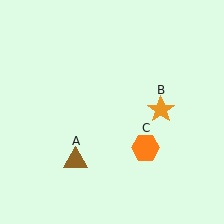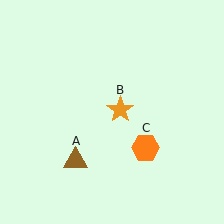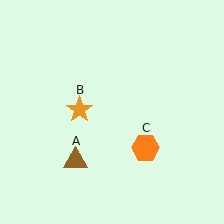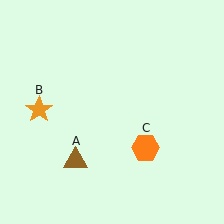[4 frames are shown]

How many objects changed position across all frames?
1 object changed position: orange star (object B).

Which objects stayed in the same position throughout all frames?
Brown triangle (object A) and orange hexagon (object C) remained stationary.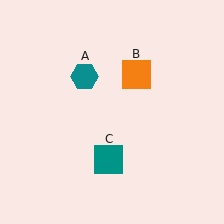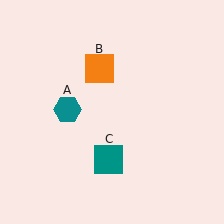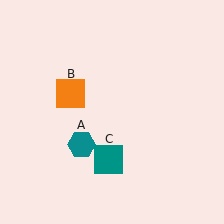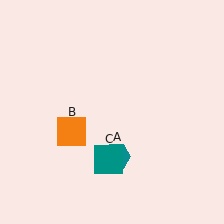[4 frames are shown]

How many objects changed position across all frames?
2 objects changed position: teal hexagon (object A), orange square (object B).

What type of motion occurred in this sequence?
The teal hexagon (object A), orange square (object B) rotated counterclockwise around the center of the scene.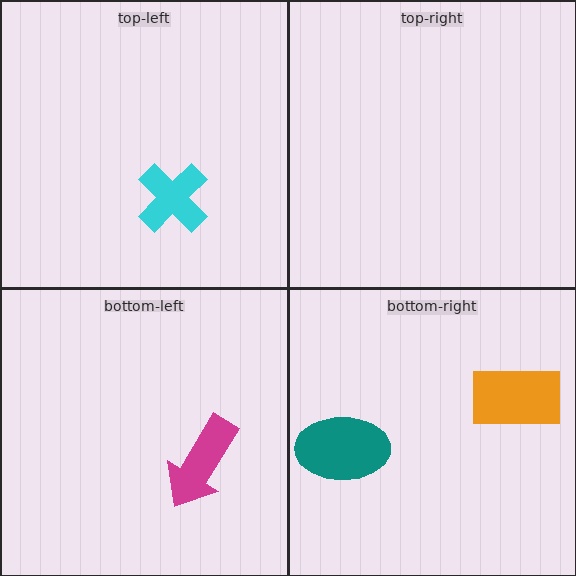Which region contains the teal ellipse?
The bottom-right region.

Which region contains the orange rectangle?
The bottom-right region.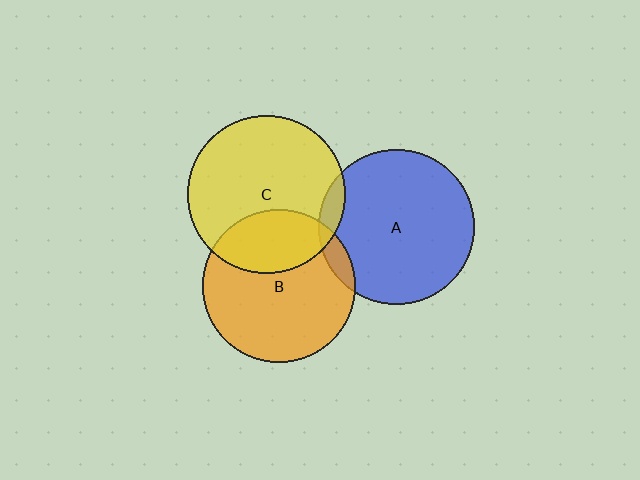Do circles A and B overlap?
Yes.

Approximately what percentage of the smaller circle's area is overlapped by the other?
Approximately 5%.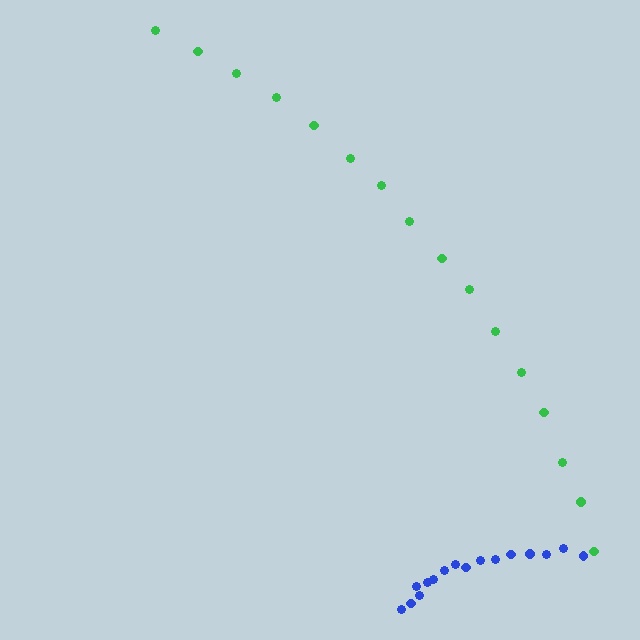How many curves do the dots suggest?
There are 2 distinct paths.